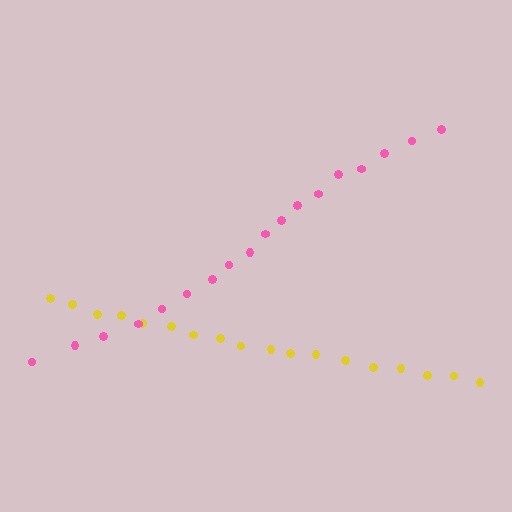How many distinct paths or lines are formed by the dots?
There are 2 distinct paths.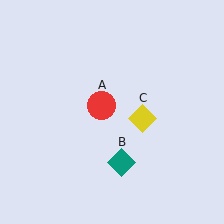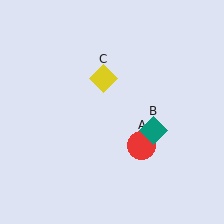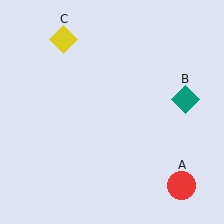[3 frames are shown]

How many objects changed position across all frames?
3 objects changed position: red circle (object A), teal diamond (object B), yellow diamond (object C).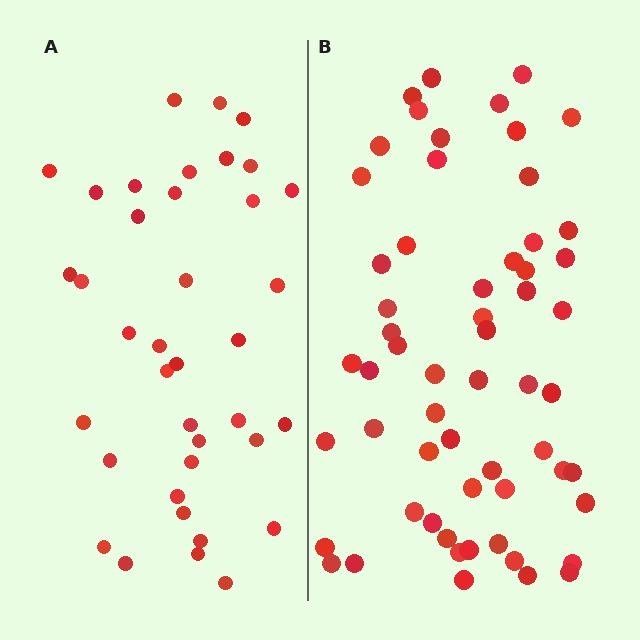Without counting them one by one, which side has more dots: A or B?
Region B (the right region) has more dots.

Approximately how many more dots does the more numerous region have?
Region B has approximately 20 more dots than region A.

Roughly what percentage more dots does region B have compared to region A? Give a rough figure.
About 55% more.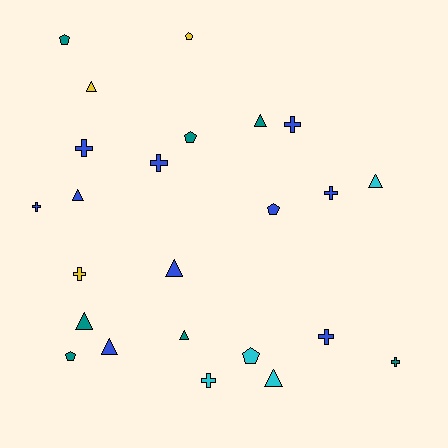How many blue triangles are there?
There are 3 blue triangles.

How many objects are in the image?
There are 24 objects.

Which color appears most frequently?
Blue, with 10 objects.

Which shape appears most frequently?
Cross, with 9 objects.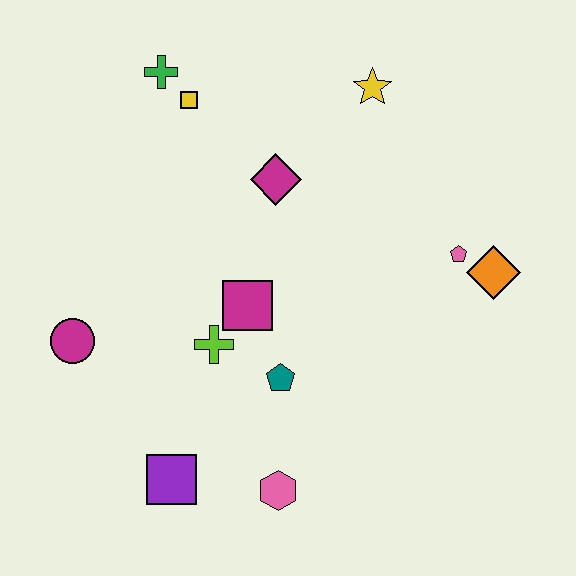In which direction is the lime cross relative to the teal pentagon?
The lime cross is to the left of the teal pentagon.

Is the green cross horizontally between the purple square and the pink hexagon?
No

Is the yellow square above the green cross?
No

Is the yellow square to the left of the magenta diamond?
Yes